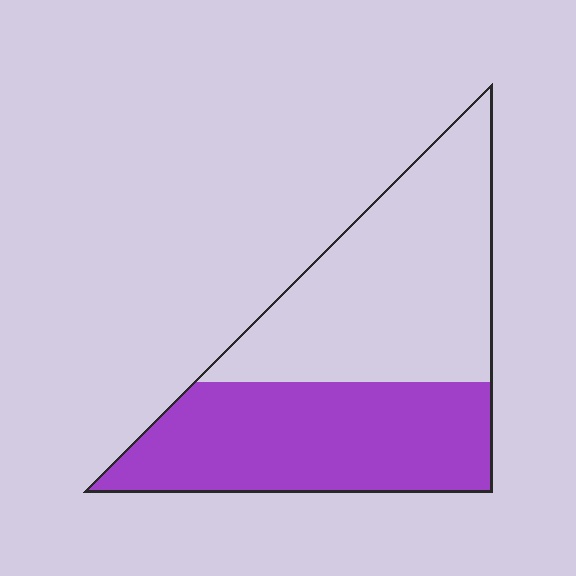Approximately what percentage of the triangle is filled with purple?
Approximately 45%.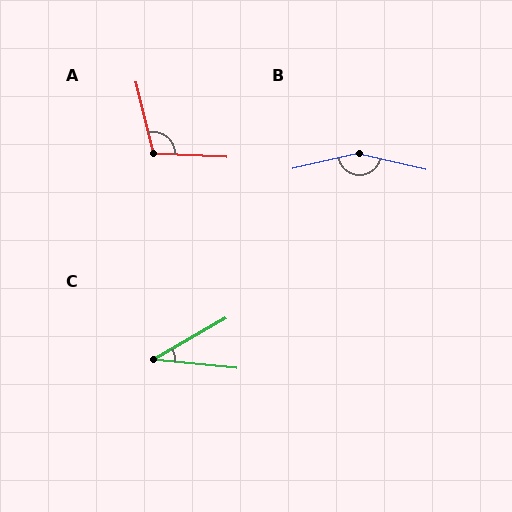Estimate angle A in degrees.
Approximately 106 degrees.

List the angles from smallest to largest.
C (35°), A (106°), B (153°).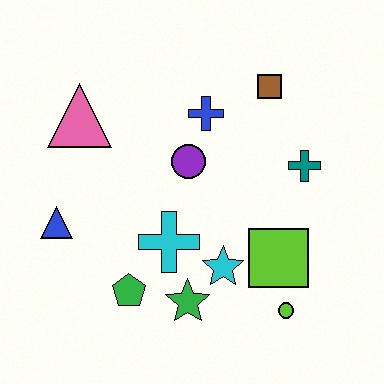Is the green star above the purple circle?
No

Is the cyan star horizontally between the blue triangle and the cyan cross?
No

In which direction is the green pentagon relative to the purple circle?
The green pentagon is below the purple circle.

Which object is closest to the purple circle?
The blue cross is closest to the purple circle.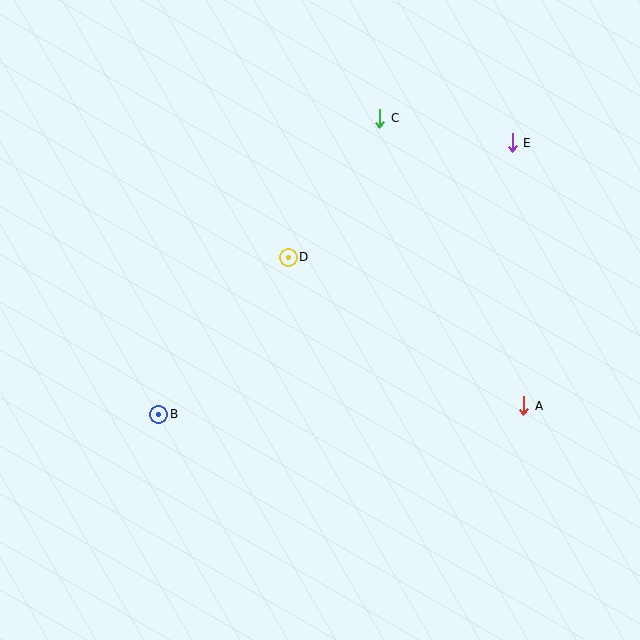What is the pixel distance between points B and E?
The distance between B and E is 446 pixels.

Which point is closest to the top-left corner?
Point D is closest to the top-left corner.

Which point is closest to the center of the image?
Point D at (288, 257) is closest to the center.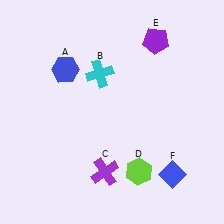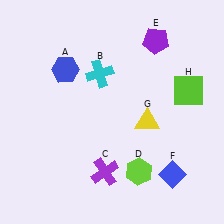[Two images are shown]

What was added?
A yellow triangle (G), a lime square (H) were added in Image 2.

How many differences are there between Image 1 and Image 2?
There are 2 differences between the two images.